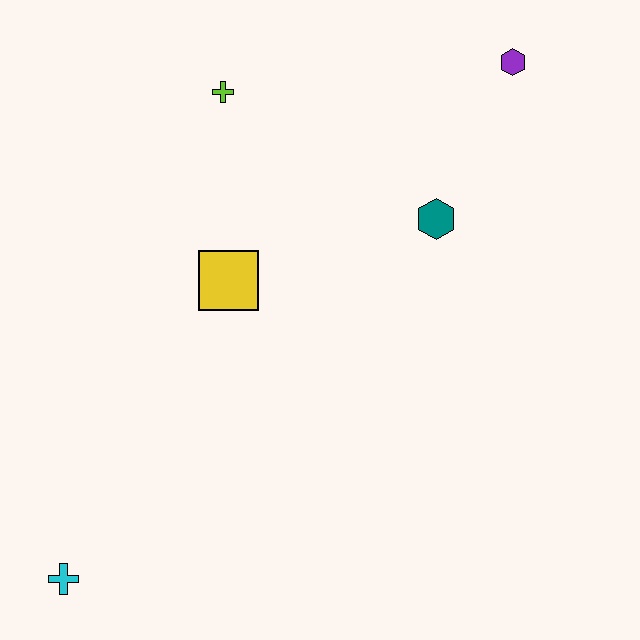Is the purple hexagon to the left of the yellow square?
No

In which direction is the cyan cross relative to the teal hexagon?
The cyan cross is to the left of the teal hexagon.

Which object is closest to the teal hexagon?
The purple hexagon is closest to the teal hexagon.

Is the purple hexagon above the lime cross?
Yes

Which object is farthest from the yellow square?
The purple hexagon is farthest from the yellow square.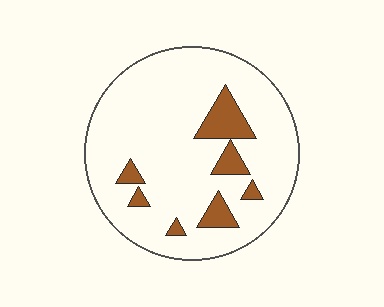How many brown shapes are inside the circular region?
7.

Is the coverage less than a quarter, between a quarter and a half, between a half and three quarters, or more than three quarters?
Less than a quarter.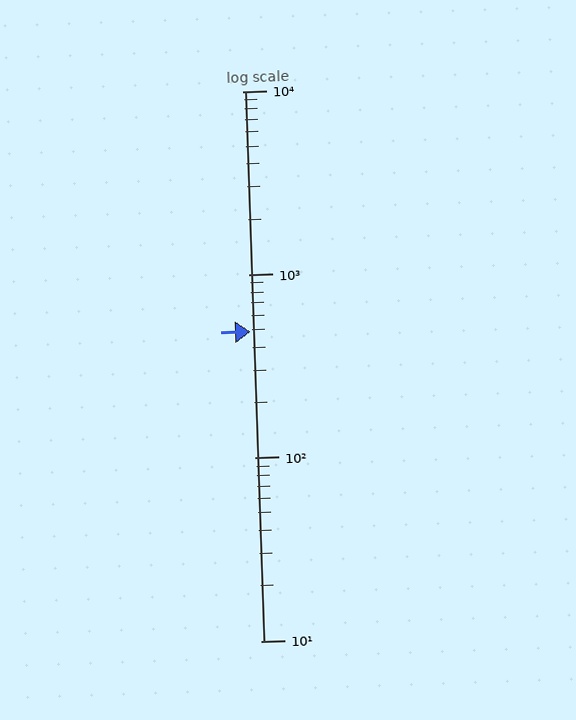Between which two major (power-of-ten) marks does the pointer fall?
The pointer is between 100 and 1000.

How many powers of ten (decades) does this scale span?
The scale spans 3 decades, from 10 to 10000.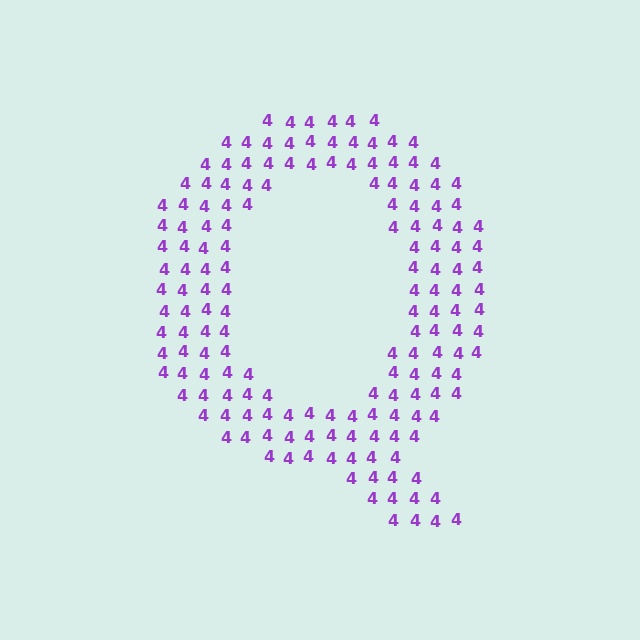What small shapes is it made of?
It is made of small digit 4's.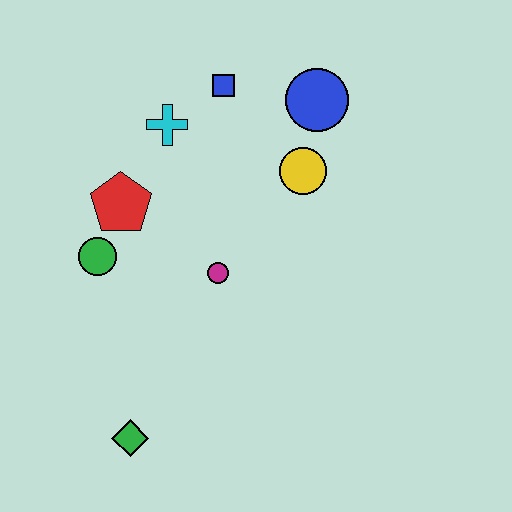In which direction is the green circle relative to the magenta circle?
The green circle is to the left of the magenta circle.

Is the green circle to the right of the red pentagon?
No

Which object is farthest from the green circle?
The blue circle is farthest from the green circle.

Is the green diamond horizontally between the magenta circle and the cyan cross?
No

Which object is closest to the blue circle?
The yellow circle is closest to the blue circle.